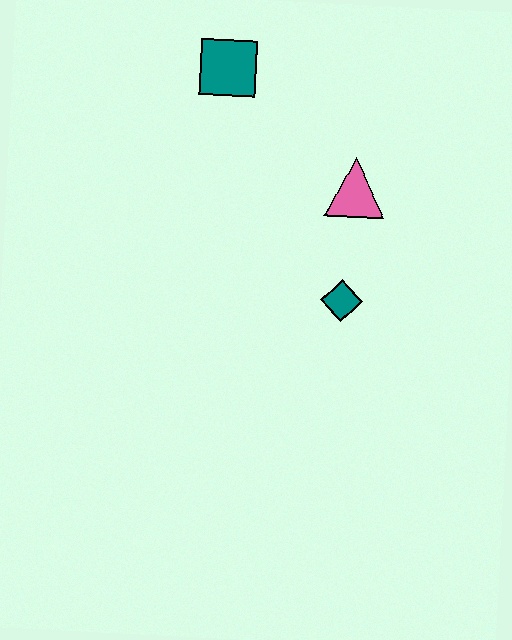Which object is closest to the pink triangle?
The teal diamond is closest to the pink triangle.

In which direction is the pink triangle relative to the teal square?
The pink triangle is to the right of the teal square.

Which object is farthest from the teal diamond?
The teal square is farthest from the teal diamond.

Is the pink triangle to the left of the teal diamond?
No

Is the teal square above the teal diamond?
Yes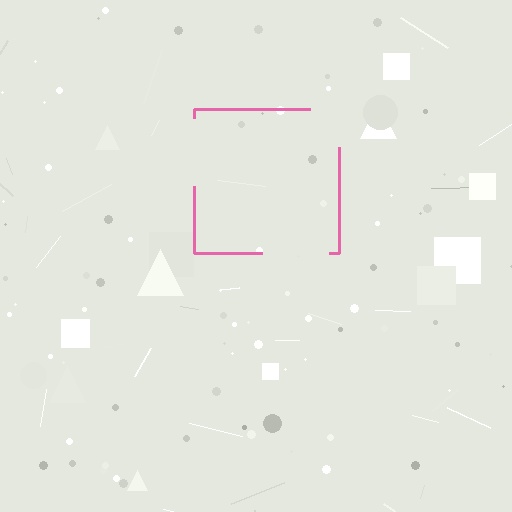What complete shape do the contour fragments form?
The contour fragments form a square.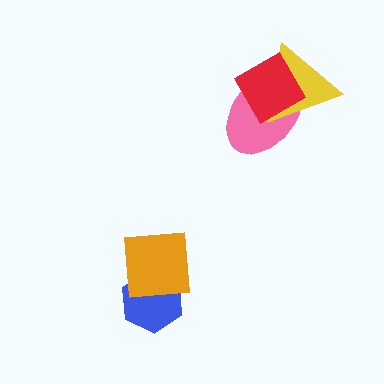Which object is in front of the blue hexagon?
The orange square is in front of the blue hexagon.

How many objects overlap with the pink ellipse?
2 objects overlap with the pink ellipse.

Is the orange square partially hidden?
No, no other shape covers it.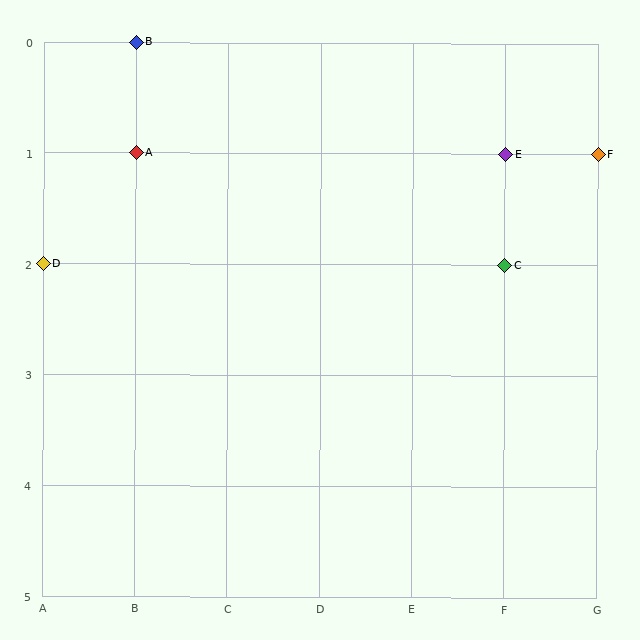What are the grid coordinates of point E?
Point E is at grid coordinates (F, 1).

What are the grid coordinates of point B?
Point B is at grid coordinates (B, 0).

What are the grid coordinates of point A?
Point A is at grid coordinates (B, 1).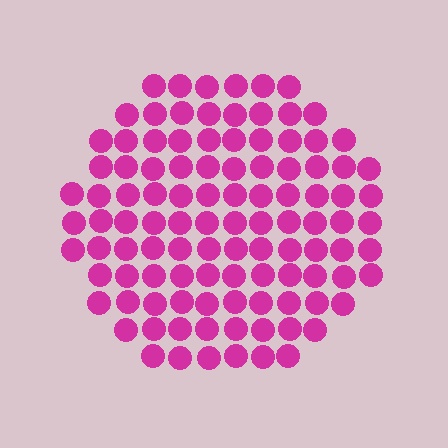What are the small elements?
The small elements are circles.